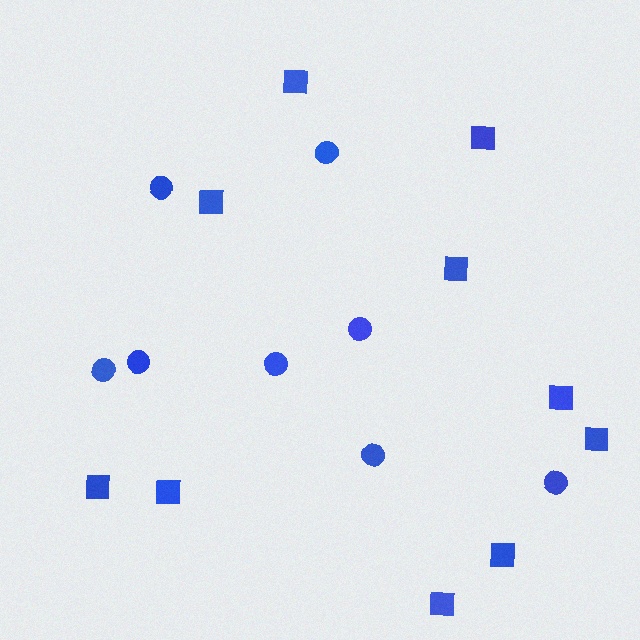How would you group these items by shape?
There are 2 groups: one group of squares (10) and one group of circles (8).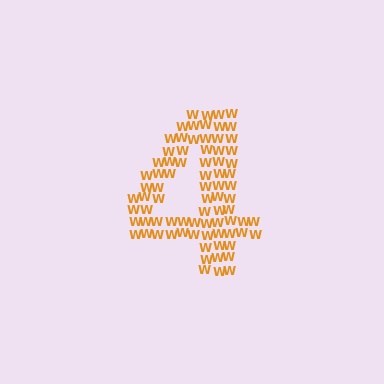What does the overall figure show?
The overall figure shows the digit 4.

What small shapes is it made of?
It is made of small letter W's.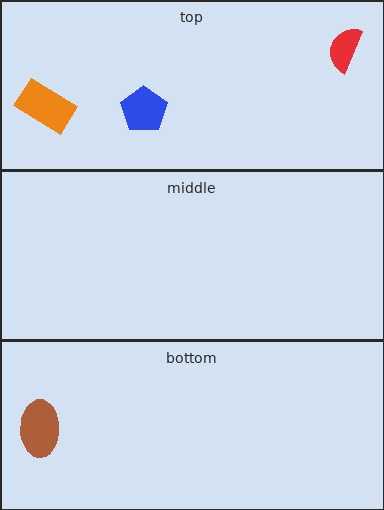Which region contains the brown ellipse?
The bottom region.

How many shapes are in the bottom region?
1.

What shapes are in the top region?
The red semicircle, the orange rectangle, the blue pentagon.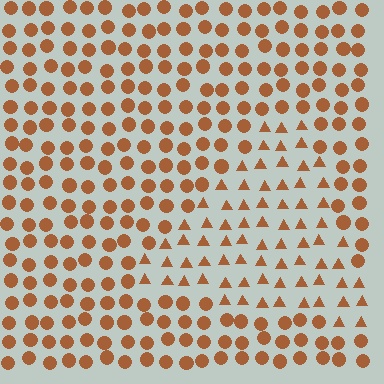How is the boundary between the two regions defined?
The boundary is defined by a change in element shape: triangles inside vs. circles outside. All elements share the same color and spacing.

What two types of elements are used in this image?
The image uses triangles inside the triangle region and circles outside it.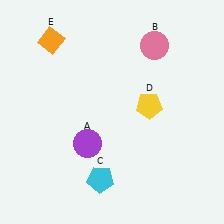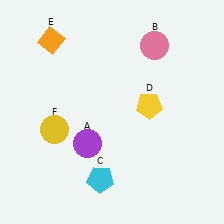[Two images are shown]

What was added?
A yellow circle (F) was added in Image 2.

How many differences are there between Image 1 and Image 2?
There is 1 difference between the two images.